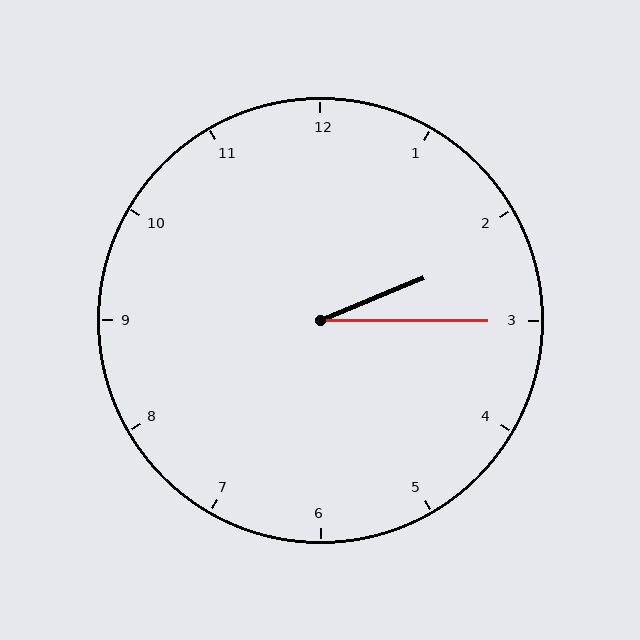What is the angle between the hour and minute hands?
Approximately 22 degrees.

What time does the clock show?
2:15.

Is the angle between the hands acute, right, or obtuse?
It is acute.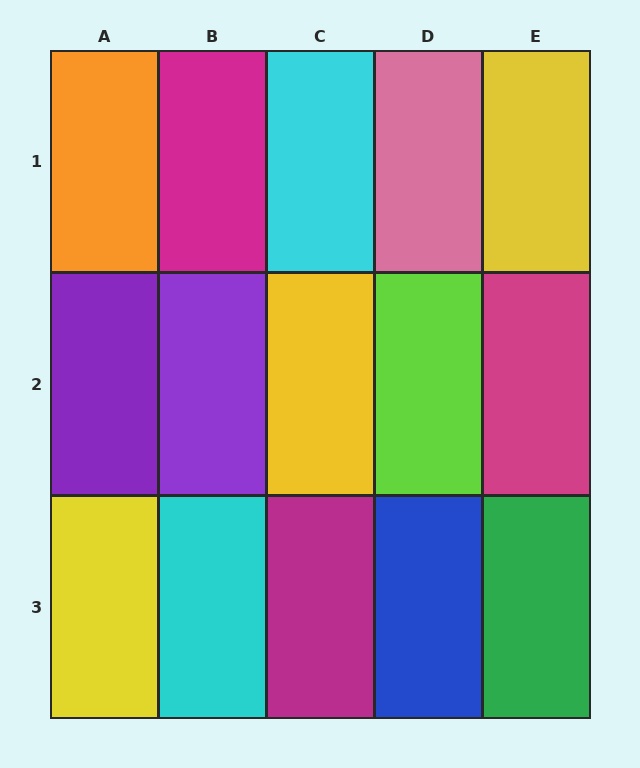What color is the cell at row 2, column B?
Purple.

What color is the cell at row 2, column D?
Lime.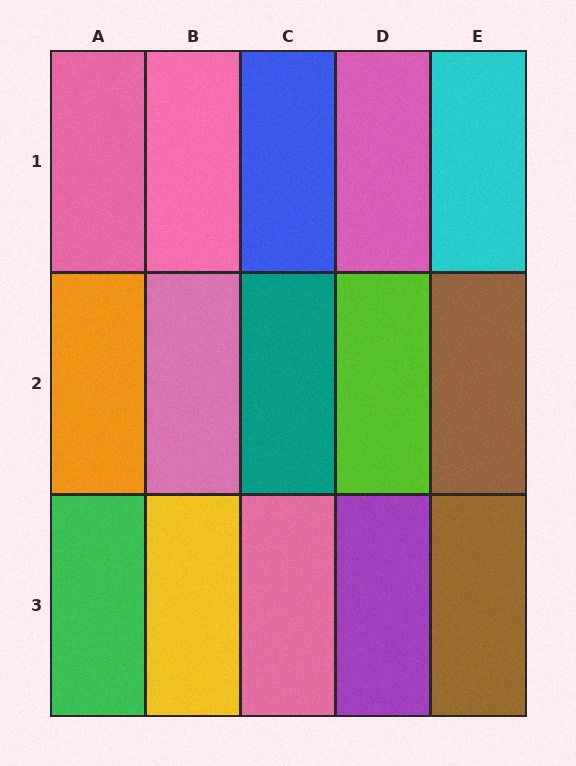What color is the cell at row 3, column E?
Brown.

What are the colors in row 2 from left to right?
Orange, pink, teal, lime, brown.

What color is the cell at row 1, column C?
Blue.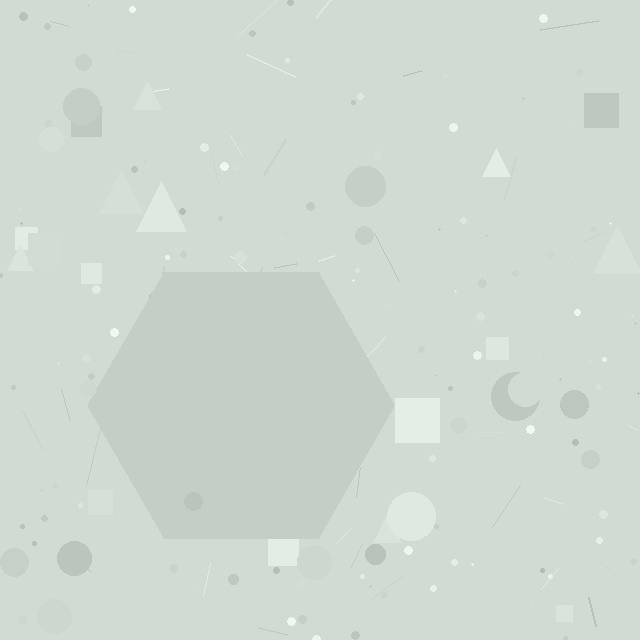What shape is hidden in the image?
A hexagon is hidden in the image.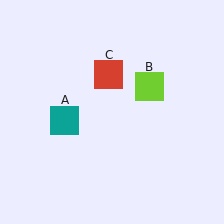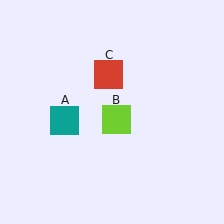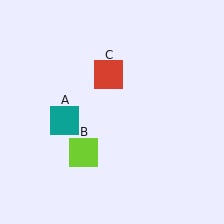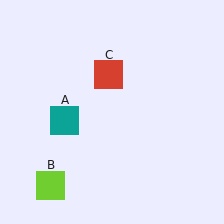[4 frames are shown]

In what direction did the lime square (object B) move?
The lime square (object B) moved down and to the left.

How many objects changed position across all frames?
1 object changed position: lime square (object B).